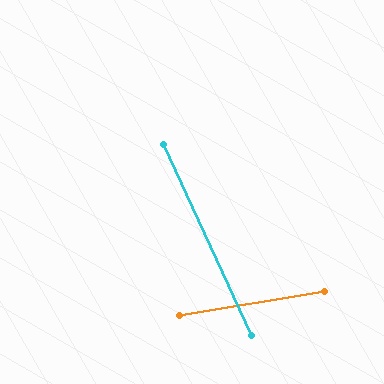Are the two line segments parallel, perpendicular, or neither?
Neither parallel nor perpendicular — they differ by about 74°.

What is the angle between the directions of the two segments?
Approximately 74 degrees.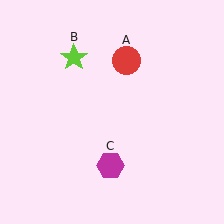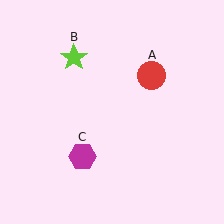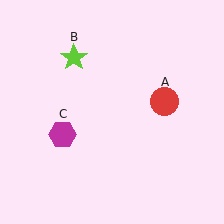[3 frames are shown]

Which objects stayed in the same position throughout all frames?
Lime star (object B) remained stationary.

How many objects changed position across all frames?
2 objects changed position: red circle (object A), magenta hexagon (object C).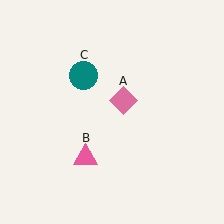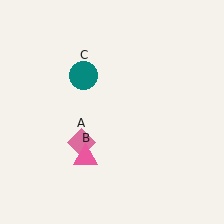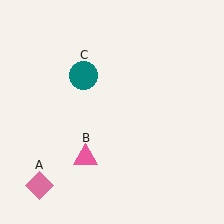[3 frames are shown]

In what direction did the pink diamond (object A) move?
The pink diamond (object A) moved down and to the left.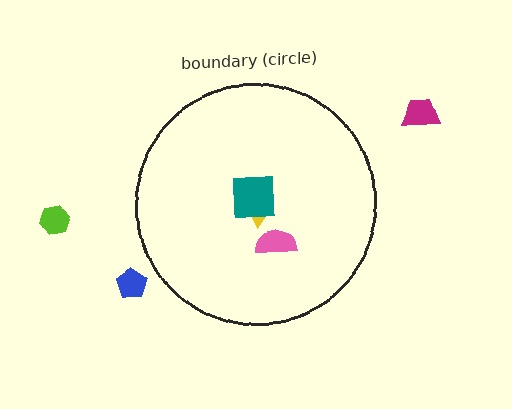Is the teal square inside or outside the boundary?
Inside.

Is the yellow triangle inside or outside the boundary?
Inside.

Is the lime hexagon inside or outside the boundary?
Outside.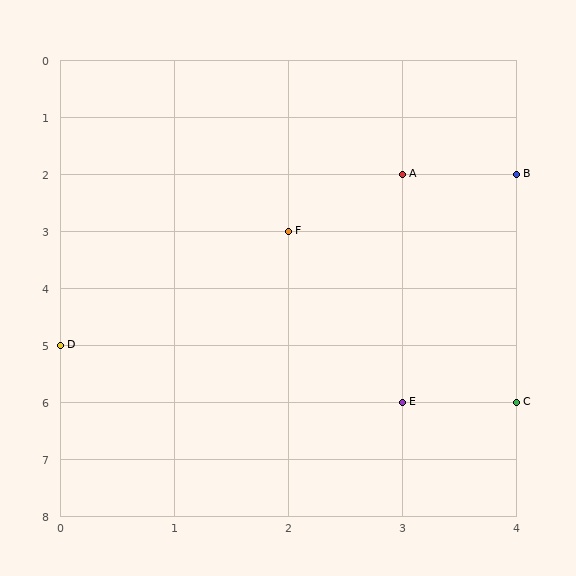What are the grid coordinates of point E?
Point E is at grid coordinates (3, 6).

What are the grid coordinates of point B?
Point B is at grid coordinates (4, 2).